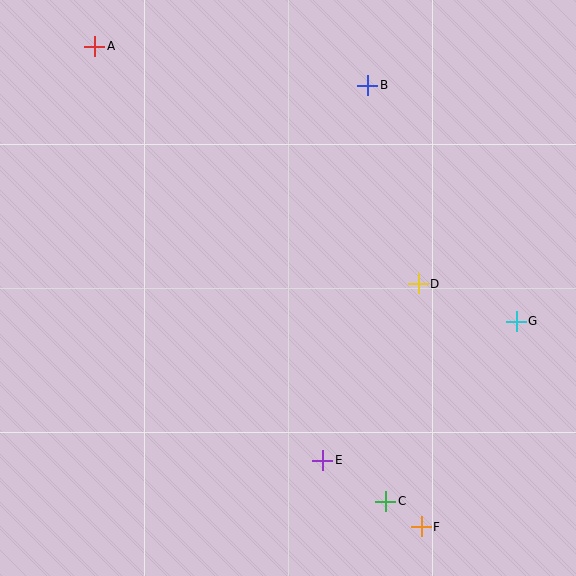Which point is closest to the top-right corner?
Point B is closest to the top-right corner.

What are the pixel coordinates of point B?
Point B is at (368, 85).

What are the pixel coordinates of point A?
Point A is at (95, 46).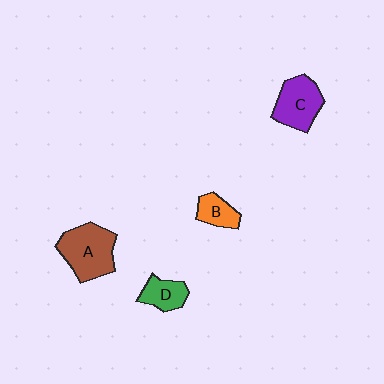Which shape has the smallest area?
Shape B (orange).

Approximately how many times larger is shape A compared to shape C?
Approximately 1.2 times.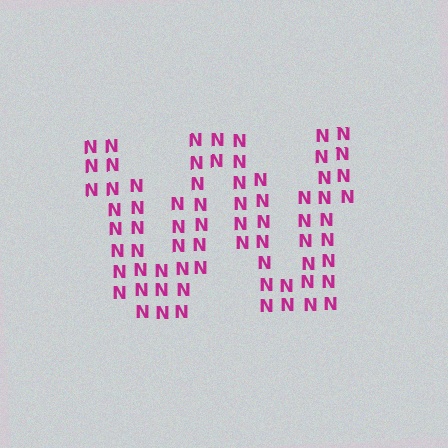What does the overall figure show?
The overall figure shows the letter W.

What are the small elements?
The small elements are letter N's.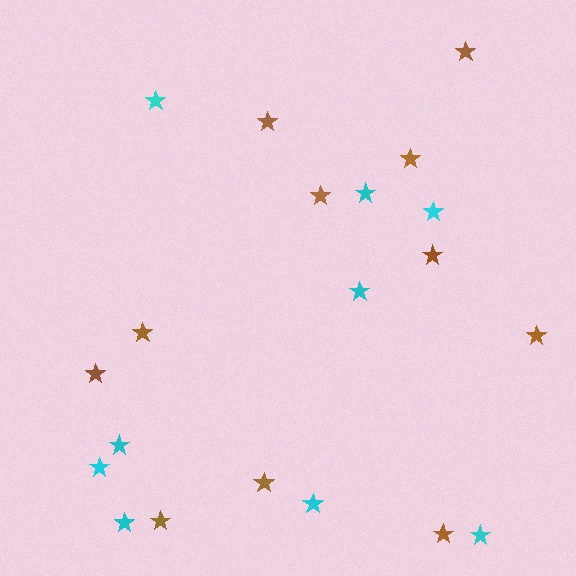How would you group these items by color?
There are 2 groups: one group of cyan stars (9) and one group of brown stars (11).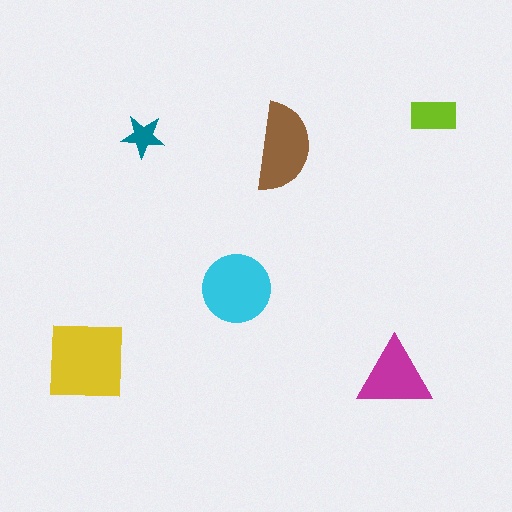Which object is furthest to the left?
The yellow square is leftmost.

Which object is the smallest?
The teal star.